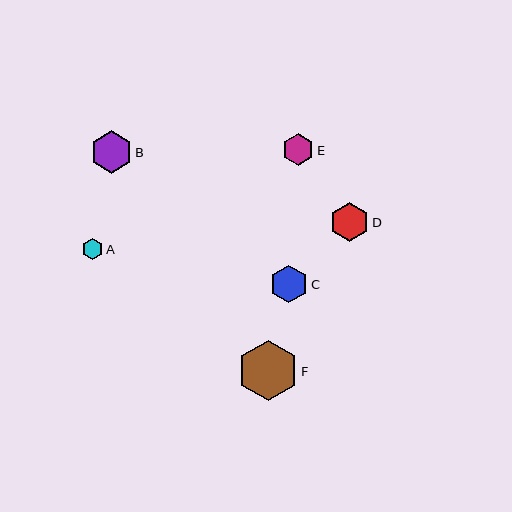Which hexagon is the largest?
Hexagon F is the largest with a size of approximately 60 pixels.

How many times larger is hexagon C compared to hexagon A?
Hexagon C is approximately 1.8 times the size of hexagon A.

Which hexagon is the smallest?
Hexagon A is the smallest with a size of approximately 21 pixels.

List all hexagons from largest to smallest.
From largest to smallest: F, B, D, C, E, A.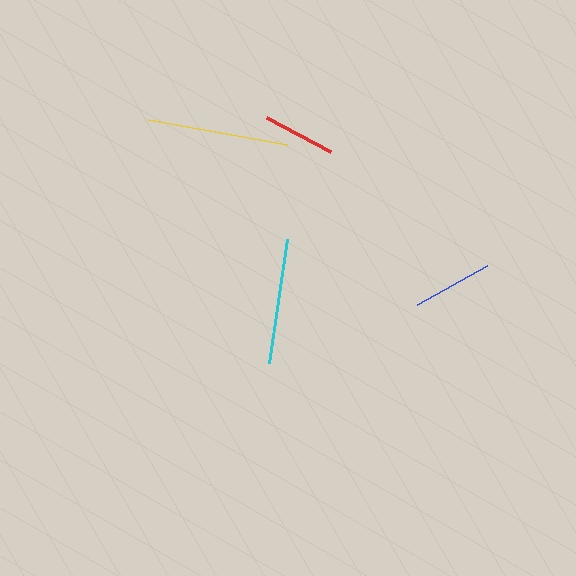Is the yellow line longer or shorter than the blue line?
The yellow line is longer than the blue line.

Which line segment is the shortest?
The red line is the shortest at approximately 73 pixels.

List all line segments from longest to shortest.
From longest to shortest: yellow, cyan, blue, red.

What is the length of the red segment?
The red segment is approximately 73 pixels long.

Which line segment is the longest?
The yellow line is the longest at approximately 142 pixels.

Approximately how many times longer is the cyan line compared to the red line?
The cyan line is approximately 1.7 times the length of the red line.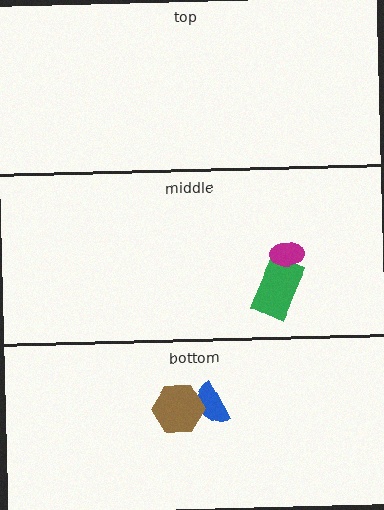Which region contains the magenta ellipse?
The middle region.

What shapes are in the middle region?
The green rectangle, the magenta ellipse.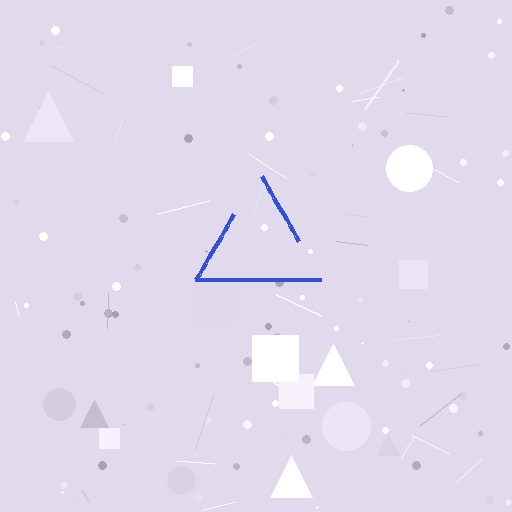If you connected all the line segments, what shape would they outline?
They would outline a triangle.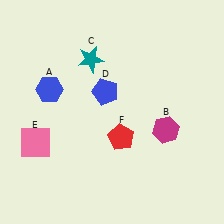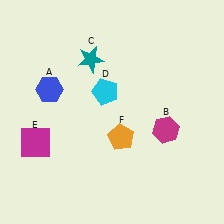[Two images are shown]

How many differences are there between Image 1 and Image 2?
There are 3 differences between the two images.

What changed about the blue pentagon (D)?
In Image 1, D is blue. In Image 2, it changed to cyan.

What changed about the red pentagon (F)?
In Image 1, F is red. In Image 2, it changed to orange.